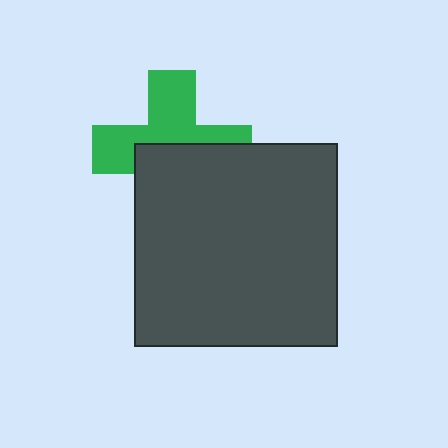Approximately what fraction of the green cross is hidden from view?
Roughly 48% of the green cross is hidden behind the dark gray square.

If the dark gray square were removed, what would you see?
You would see the complete green cross.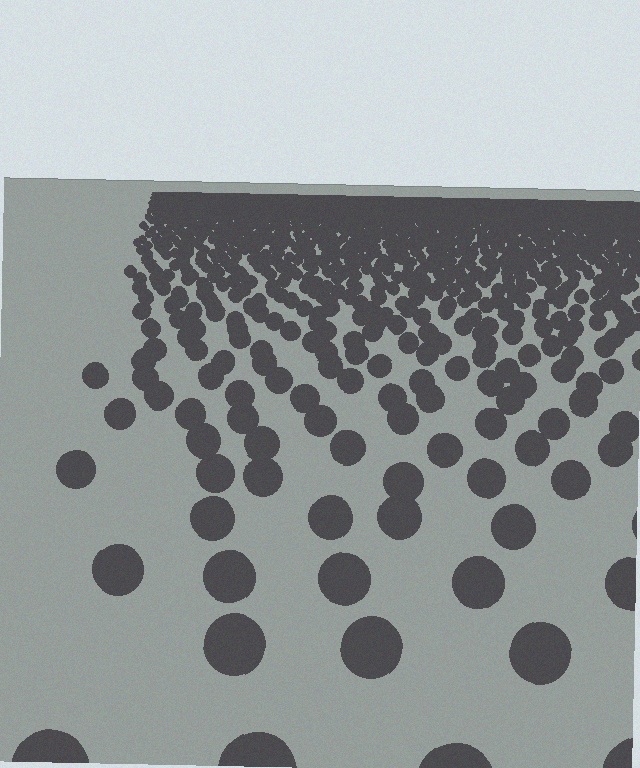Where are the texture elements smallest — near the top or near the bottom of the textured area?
Near the top.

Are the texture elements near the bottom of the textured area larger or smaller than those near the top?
Larger. Near the bottom, elements are closer to the viewer and appear at a bigger on-screen size.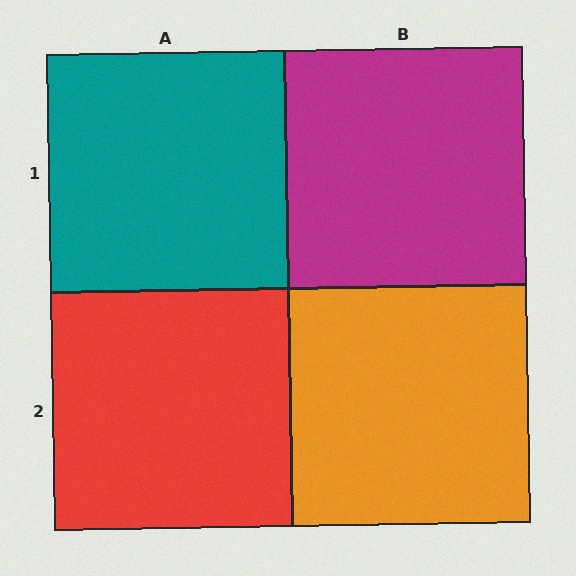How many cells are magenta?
1 cell is magenta.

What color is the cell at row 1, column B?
Magenta.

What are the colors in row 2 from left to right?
Red, orange.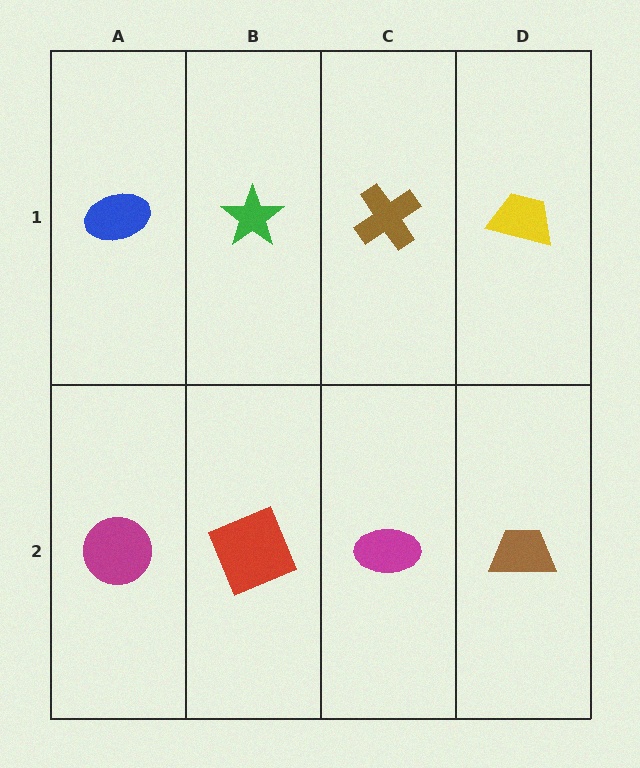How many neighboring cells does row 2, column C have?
3.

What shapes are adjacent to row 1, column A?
A magenta circle (row 2, column A), a green star (row 1, column B).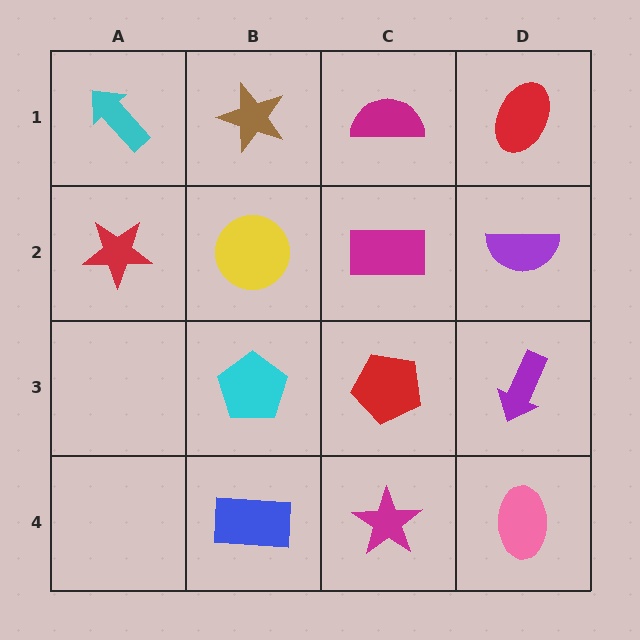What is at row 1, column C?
A magenta semicircle.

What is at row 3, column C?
A red pentagon.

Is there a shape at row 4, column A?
No, that cell is empty.